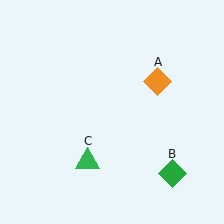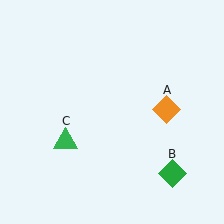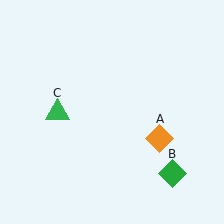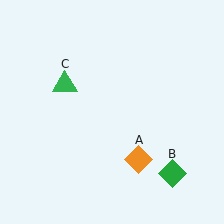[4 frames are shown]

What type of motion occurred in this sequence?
The orange diamond (object A), green triangle (object C) rotated clockwise around the center of the scene.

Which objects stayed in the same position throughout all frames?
Green diamond (object B) remained stationary.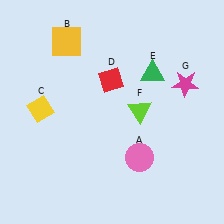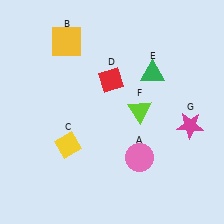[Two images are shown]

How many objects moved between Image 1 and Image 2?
2 objects moved between the two images.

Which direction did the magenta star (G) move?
The magenta star (G) moved down.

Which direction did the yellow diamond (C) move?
The yellow diamond (C) moved down.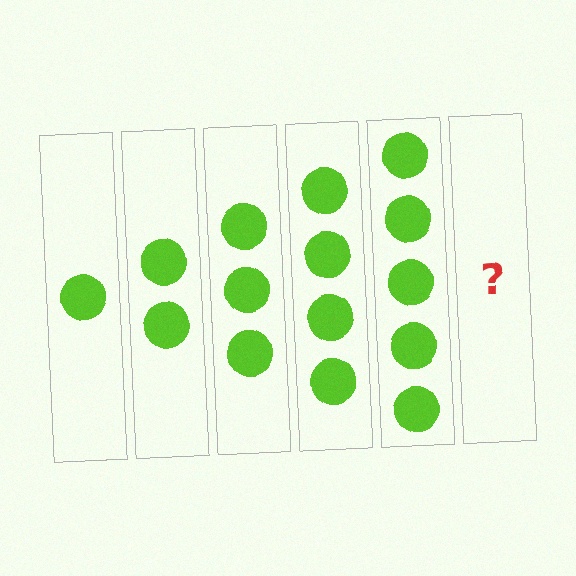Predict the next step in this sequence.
The next step is 6 circles.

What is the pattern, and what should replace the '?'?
The pattern is that each step adds one more circle. The '?' should be 6 circles.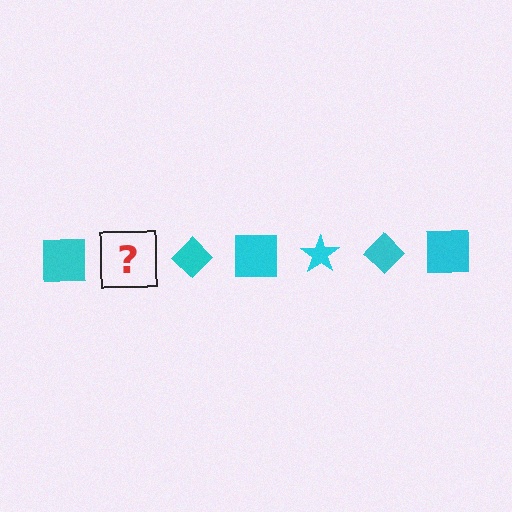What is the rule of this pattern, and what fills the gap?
The rule is that the pattern cycles through square, star, diamond shapes in cyan. The gap should be filled with a cyan star.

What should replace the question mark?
The question mark should be replaced with a cyan star.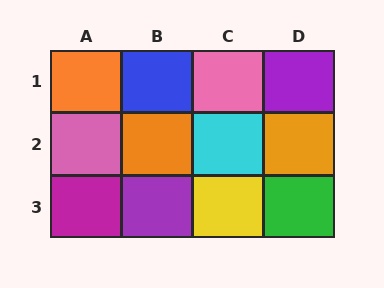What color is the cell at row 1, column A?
Orange.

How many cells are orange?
3 cells are orange.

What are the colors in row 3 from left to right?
Magenta, purple, yellow, green.